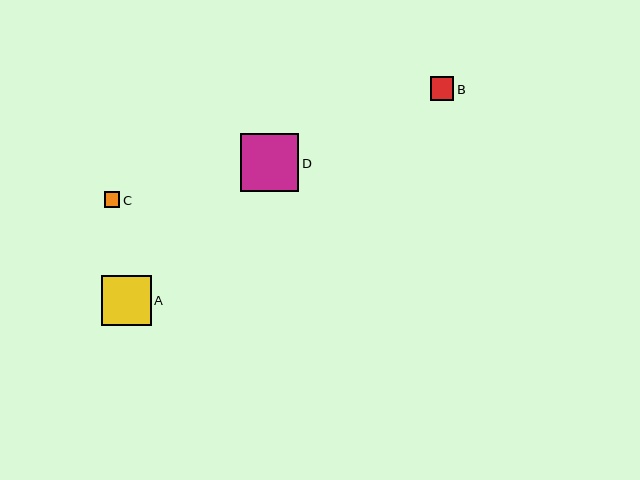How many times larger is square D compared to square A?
Square D is approximately 1.2 times the size of square A.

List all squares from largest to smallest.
From largest to smallest: D, A, B, C.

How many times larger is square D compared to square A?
Square D is approximately 1.2 times the size of square A.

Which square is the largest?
Square D is the largest with a size of approximately 58 pixels.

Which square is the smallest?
Square C is the smallest with a size of approximately 15 pixels.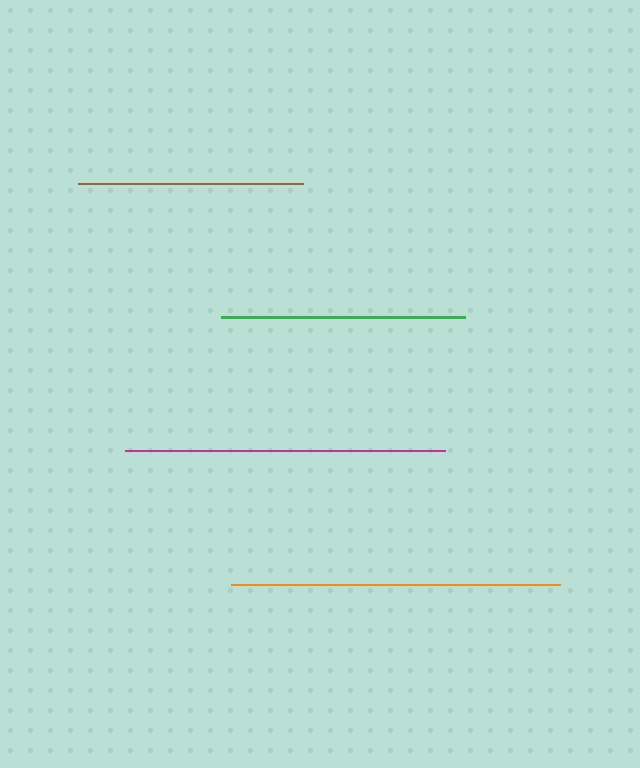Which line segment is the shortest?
The brown line is the shortest at approximately 224 pixels.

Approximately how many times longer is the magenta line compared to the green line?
The magenta line is approximately 1.3 times the length of the green line.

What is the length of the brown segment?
The brown segment is approximately 224 pixels long.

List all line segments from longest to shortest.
From longest to shortest: orange, magenta, green, brown.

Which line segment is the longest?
The orange line is the longest at approximately 329 pixels.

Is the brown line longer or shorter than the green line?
The green line is longer than the brown line.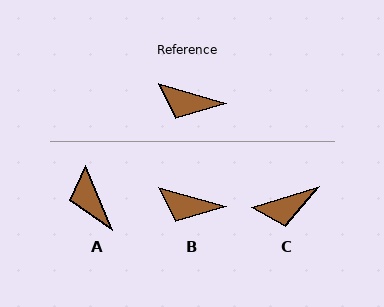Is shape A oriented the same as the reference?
No, it is off by about 51 degrees.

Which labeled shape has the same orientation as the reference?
B.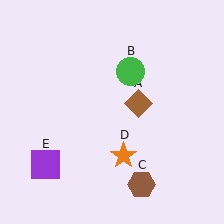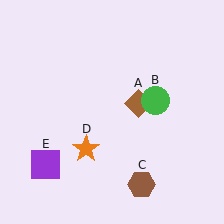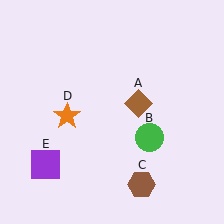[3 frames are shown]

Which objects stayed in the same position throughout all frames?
Brown diamond (object A) and brown hexagon (object C) and purple square (object E) remained stationary.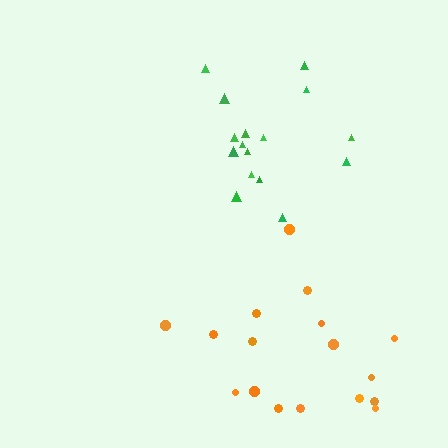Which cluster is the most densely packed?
Green.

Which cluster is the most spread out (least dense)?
Orange.